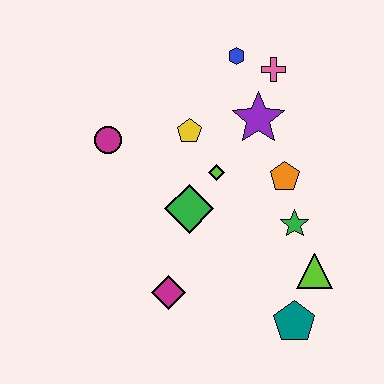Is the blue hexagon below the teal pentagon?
No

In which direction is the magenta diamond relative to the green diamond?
The magenta diamond is below the green diamond.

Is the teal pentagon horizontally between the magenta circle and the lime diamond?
No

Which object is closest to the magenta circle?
The yellow pentagon is closest to the magenta circle.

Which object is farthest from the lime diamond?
The teal pentagon is farthest from the lime diamond.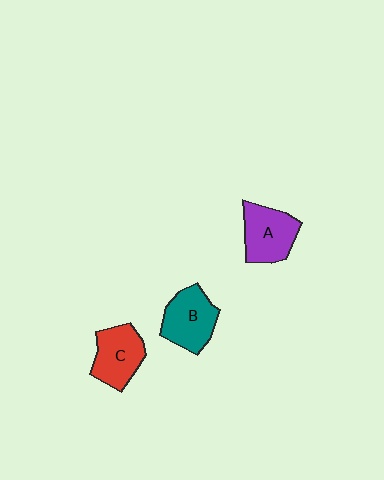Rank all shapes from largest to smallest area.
From largest to smallest: A (purple), B (teal), C (red).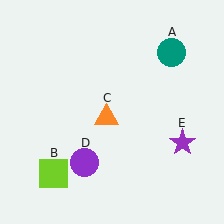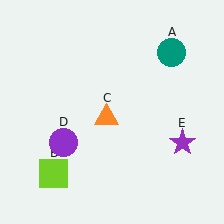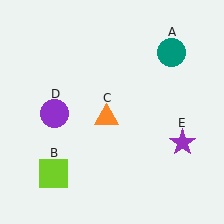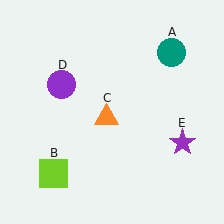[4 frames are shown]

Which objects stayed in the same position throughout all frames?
Teal circle (object A) and lime square (object B) and orange triangle (object C) and purple star (object E) remained stationary.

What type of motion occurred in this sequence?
The purple circle (object D) rotated clockwise around the center of the scene.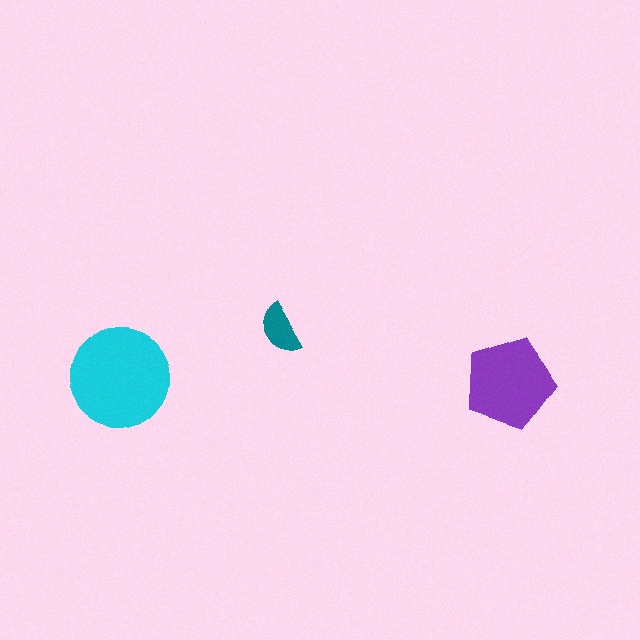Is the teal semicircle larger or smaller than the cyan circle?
Smaller.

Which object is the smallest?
The teal semicircle.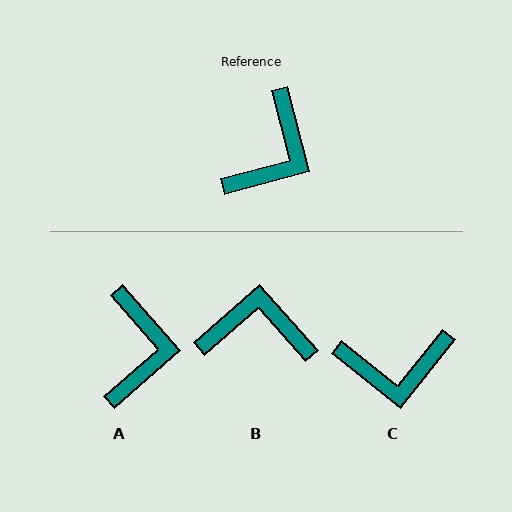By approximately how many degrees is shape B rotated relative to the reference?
Approximately 117 degrees counter-clockwise.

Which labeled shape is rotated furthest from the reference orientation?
B, about 117 degrees away.